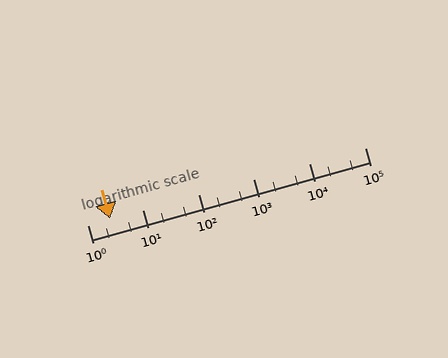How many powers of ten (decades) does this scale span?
The scale spans 5 decades, from 1 to 100000.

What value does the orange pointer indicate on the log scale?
The pointer indicates approximately 2.6.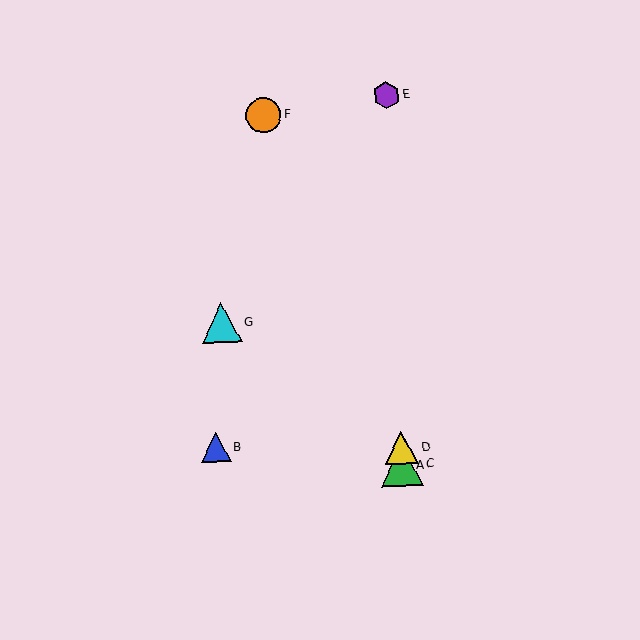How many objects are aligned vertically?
4 objects (A, C, D, E) are aligned vertically.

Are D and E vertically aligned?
Yes, both are at x≈401.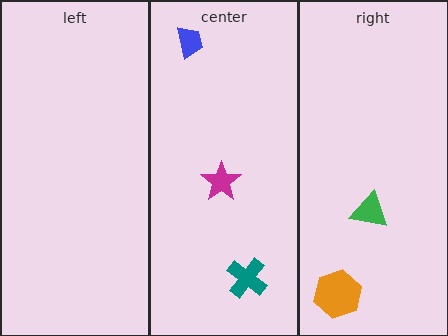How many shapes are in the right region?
2.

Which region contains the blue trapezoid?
The center region.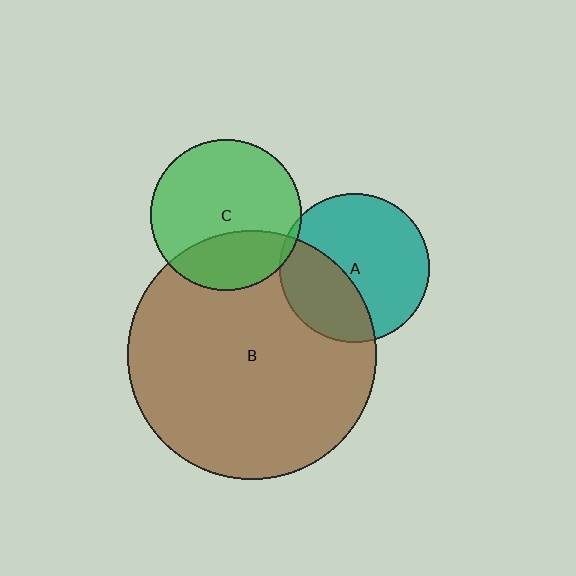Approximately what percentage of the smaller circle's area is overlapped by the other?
Approximately 5%.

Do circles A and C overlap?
Yes.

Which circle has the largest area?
Circle B (brown).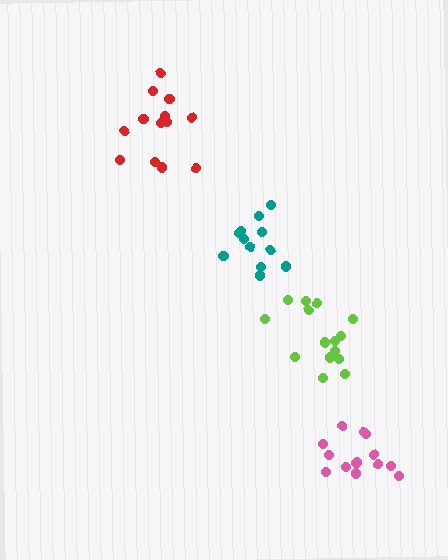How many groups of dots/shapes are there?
There are 4 groups.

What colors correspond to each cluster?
The clusters are colored: red, lime, teal, pink.